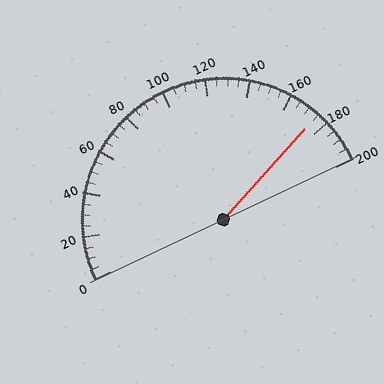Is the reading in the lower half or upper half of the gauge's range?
The reading is in the upper half of the range (0 to 200).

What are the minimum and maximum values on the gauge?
The gauge ranges from 0 to 200.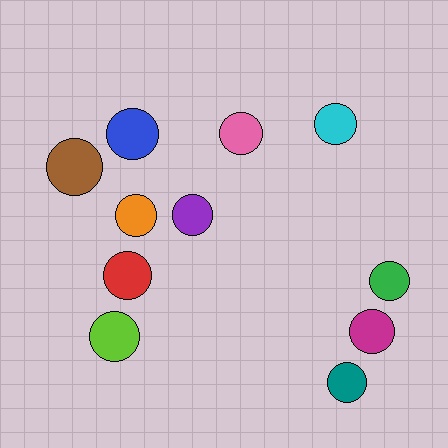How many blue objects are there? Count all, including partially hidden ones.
There is 1 blue object.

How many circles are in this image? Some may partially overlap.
There are 11 circles.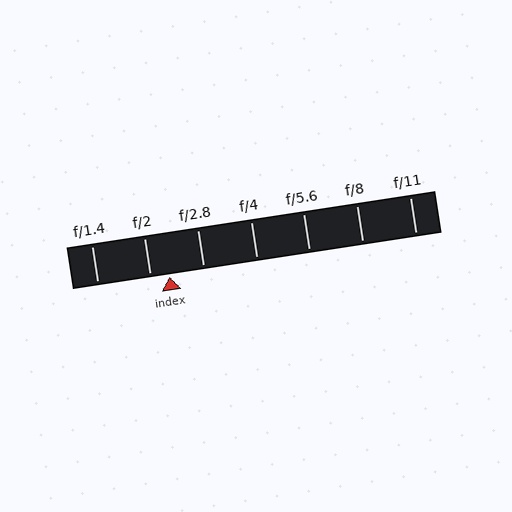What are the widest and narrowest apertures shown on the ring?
The widest aperture shown is f/1.4 and the narrowest is f/11.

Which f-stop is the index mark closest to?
The index mark is closest to f/2.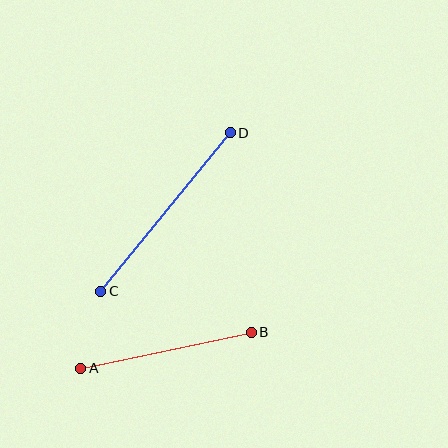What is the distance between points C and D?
The distance is approximately 205 pixels.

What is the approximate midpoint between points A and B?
The midpoint is at approximately (166, 350) pixels.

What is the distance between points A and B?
The distance is approximately 174 pixels.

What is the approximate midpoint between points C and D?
The midpoint is at approximately (166, 212) pixels.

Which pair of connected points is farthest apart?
Points C and D are farthest apart.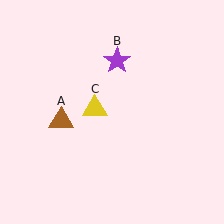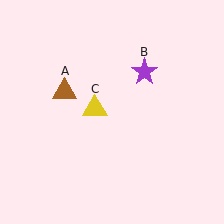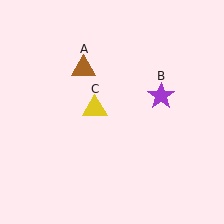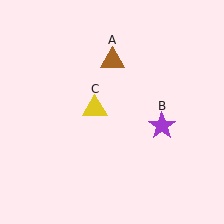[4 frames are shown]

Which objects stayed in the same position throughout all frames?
Yellow triangle (object C) remained stationary.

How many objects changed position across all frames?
2 objects changed position: brown triangle (object A), purple star (object B).